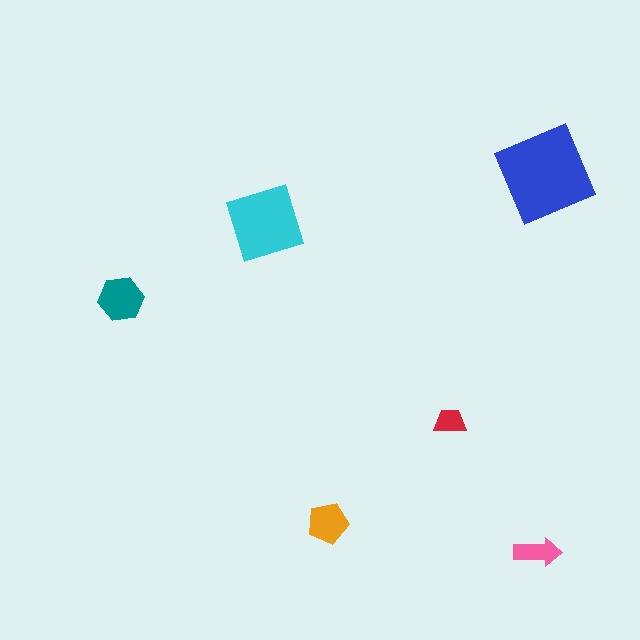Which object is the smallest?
The red trapezoid.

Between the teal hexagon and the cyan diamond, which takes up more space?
The cyan diamond.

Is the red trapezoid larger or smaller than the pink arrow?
Smaller.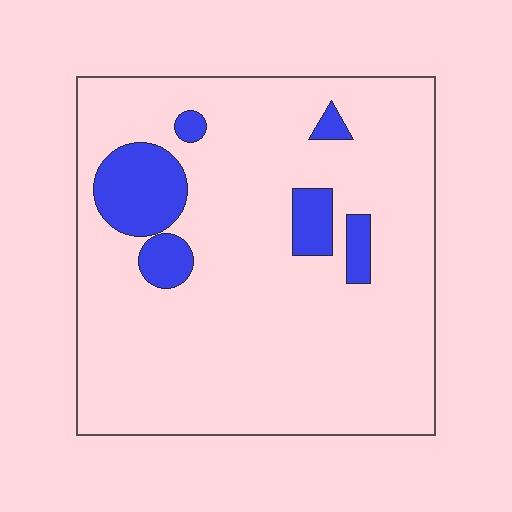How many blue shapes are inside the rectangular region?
6.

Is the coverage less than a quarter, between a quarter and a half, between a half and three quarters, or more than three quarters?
Less than a quarter.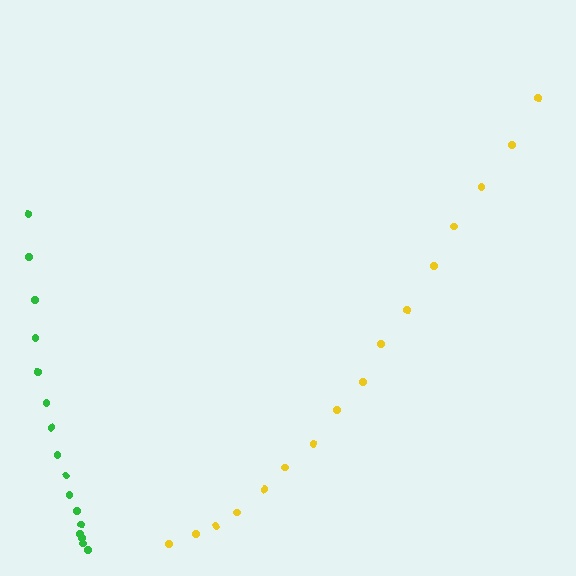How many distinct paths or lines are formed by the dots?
There are 2 distinct paths.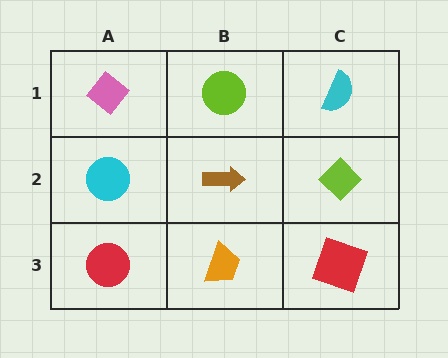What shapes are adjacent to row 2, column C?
A cyan semicircle (row 1, column C), a red square (row 3, column C), a brown arrow (row 2, column B).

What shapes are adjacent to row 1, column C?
A lime diamond (row 2, column C), a lime circle (row 1, column B).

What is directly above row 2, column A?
A pink diamond.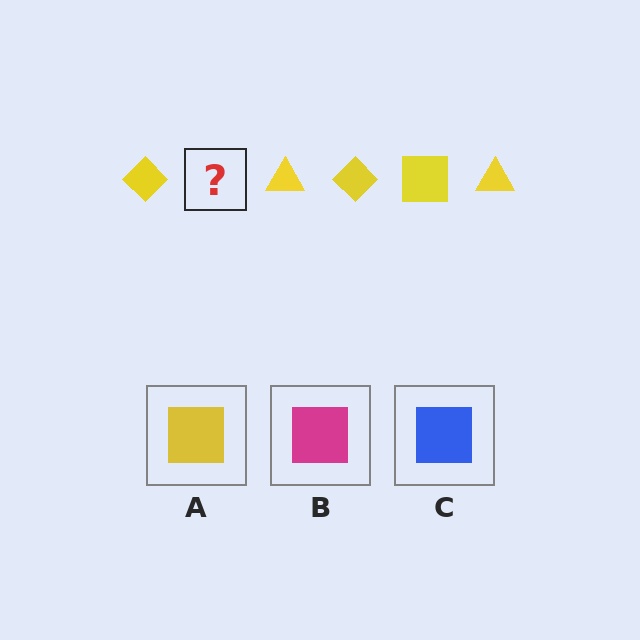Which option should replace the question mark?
Option A.